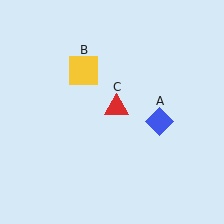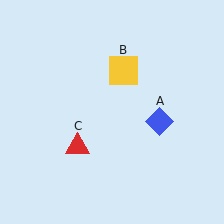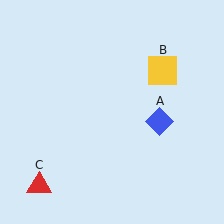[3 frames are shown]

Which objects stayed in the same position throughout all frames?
Blue diamond (object A) remained stationary.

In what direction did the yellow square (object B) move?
The yellow square (object B) moved right.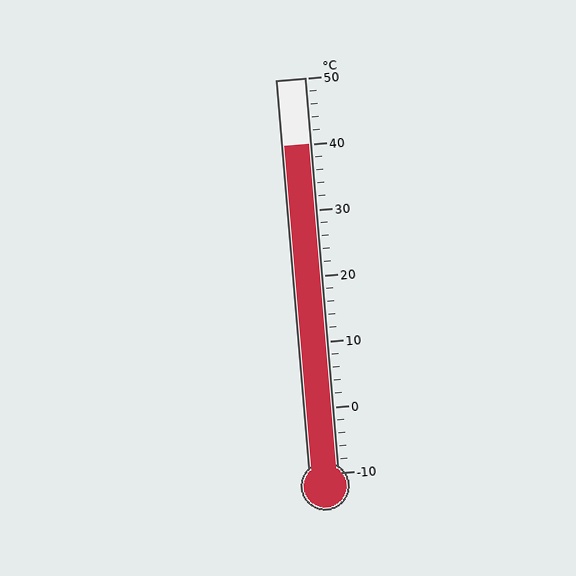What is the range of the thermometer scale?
The thermometer scale ranges from -10°C to 50°C.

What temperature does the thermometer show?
The thermometer shows approximately 40°C.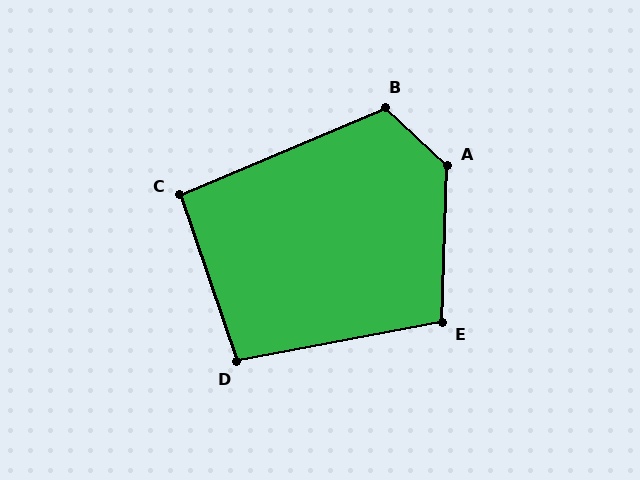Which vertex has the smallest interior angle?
C, at approximately 94 degrees.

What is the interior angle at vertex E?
Approximately 103 degrees (obtuse).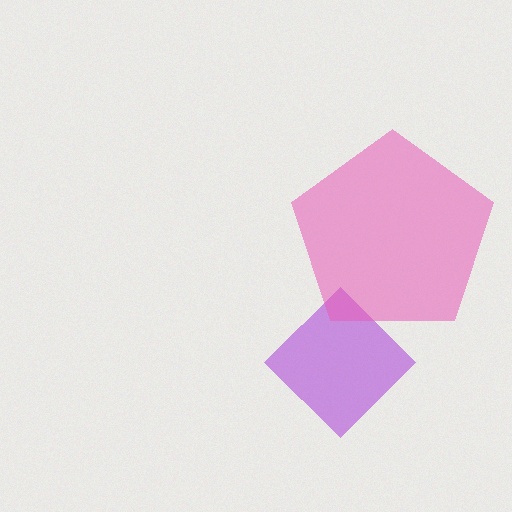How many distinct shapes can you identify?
There are 2 distinct shapes: a purple diamond, a pink pentagon.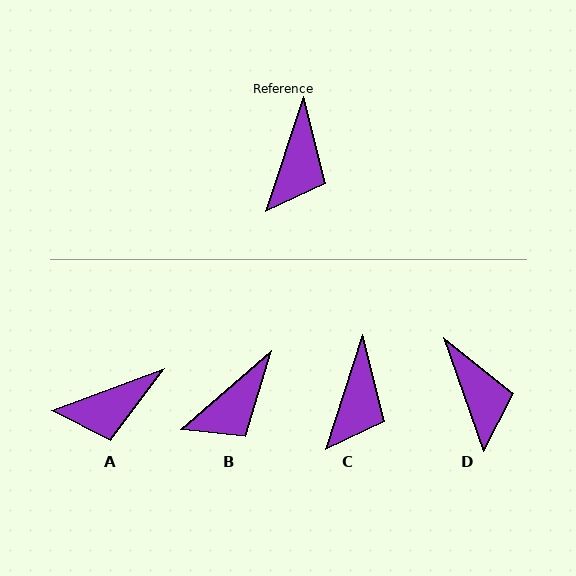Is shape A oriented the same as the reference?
No, it is off by about 51 degrees.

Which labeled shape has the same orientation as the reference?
C.